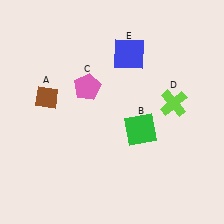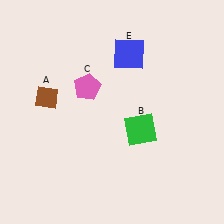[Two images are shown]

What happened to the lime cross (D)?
The lime cross (D) was removed in Image 2. It was in the top-right area of Image 1.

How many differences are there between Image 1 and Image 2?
There is 1 difference between the two images.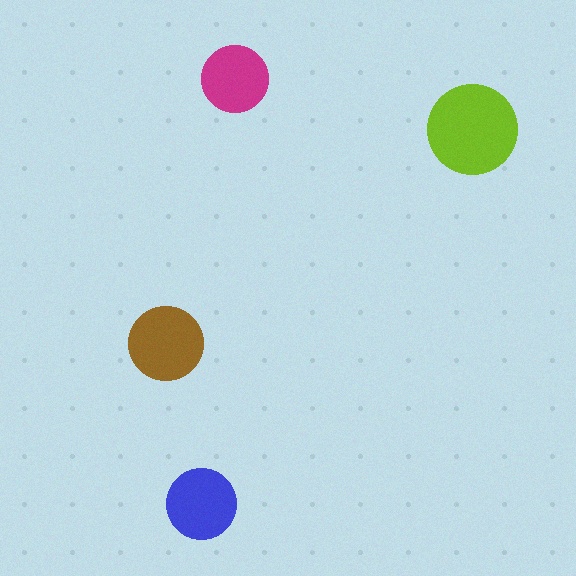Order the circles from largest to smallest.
the lime one, the brown one, the blue one, the magenta one.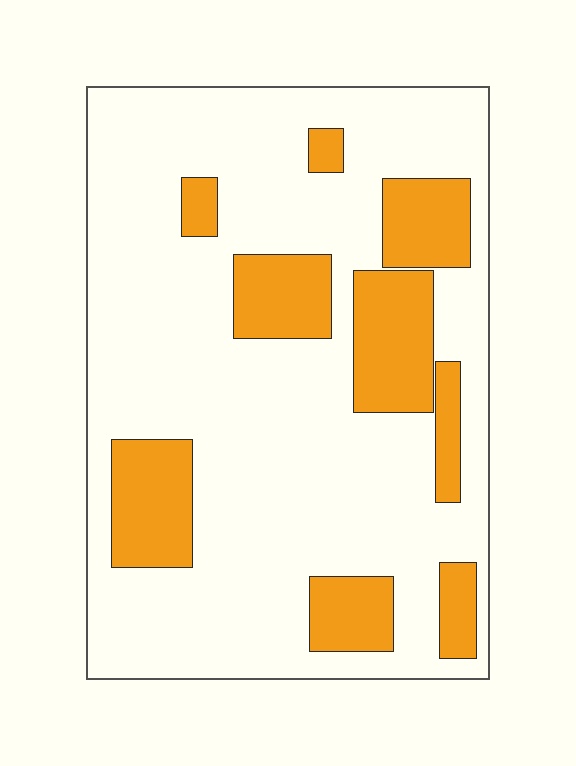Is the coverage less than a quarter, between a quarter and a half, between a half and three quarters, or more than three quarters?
Less than a quarter.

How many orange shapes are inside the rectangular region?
9.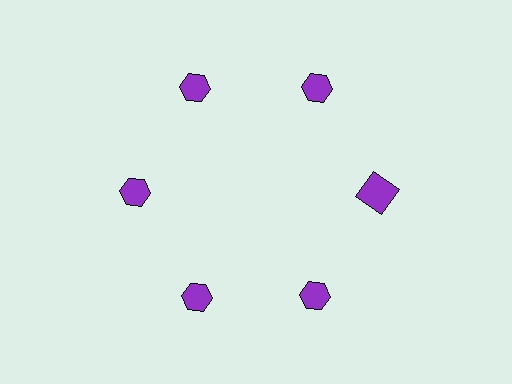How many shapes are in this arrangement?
There are 6 shapes arranged in a ring pattern.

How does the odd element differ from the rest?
It has a different shape: square instead of hexagon.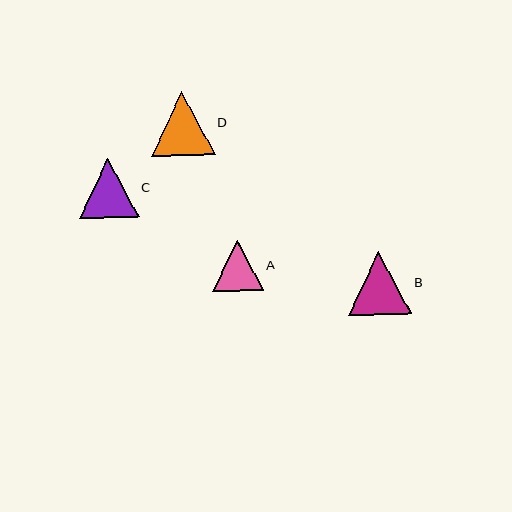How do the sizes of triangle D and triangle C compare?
Triangle D and triangle C are approximately the same size.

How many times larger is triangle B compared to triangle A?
Triangle B is approximately 1.2 times the size of triangle A.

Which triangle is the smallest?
Triangle A is the smallest with a size of approximately 51 pixels.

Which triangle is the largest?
Triangle D is the largest with a size of approximately 63 pixels.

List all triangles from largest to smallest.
From largest to smallest: D, B, C, A.